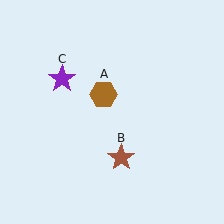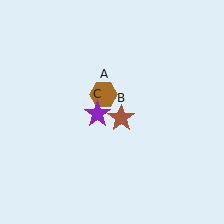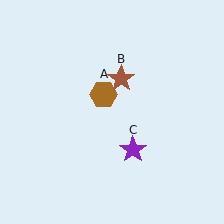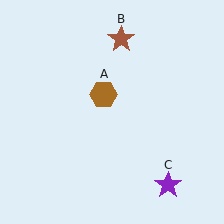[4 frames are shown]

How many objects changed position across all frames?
2 objects changed position: brown star (object B), purple star (object C).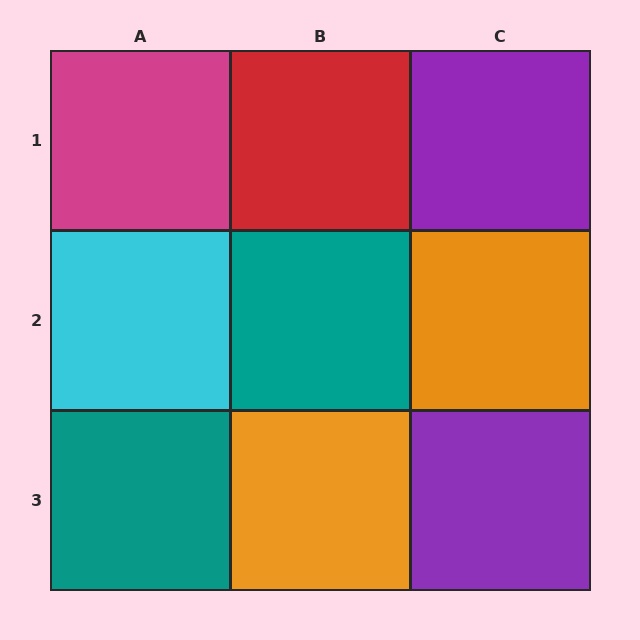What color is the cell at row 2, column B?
Teal.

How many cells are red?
1 cell is red.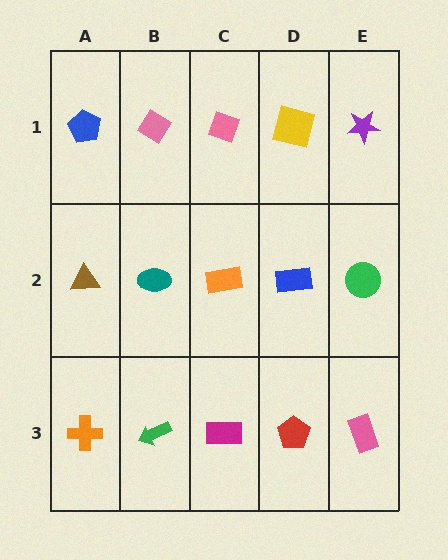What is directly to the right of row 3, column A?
A green arrow.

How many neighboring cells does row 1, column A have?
2.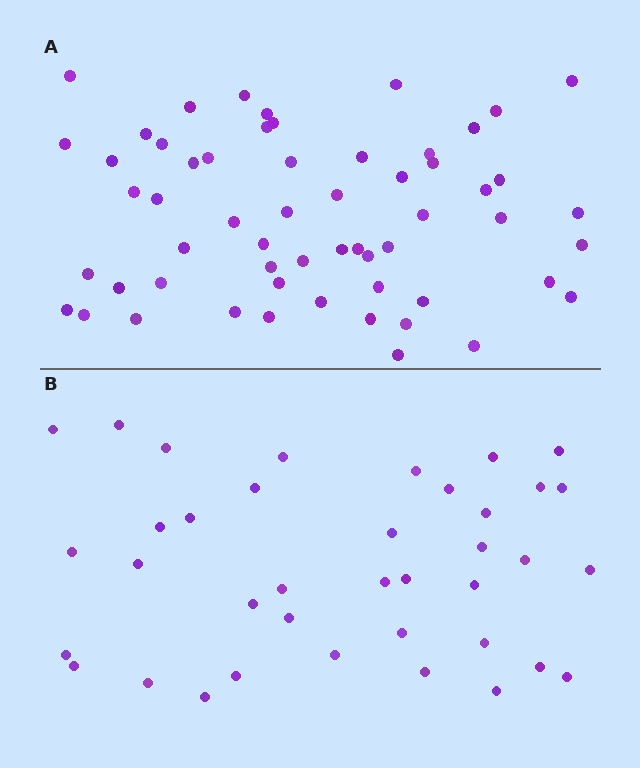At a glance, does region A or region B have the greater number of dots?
Region A (the top region) has more dots.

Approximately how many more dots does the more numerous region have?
Region A has approximately 20 more dots than region B.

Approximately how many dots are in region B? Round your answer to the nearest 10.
About 40 dots. (The exact count is 38, which rounds to 40.)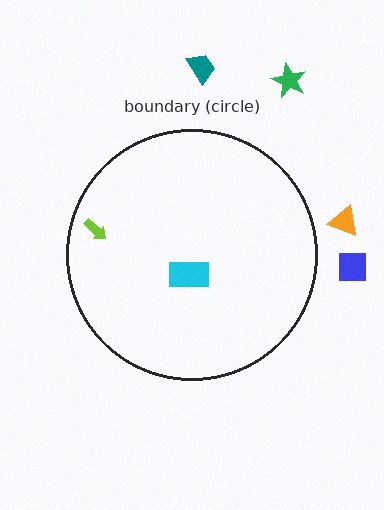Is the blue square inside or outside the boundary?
Outside.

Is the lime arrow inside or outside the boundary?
Inside.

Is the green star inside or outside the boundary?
Outside.